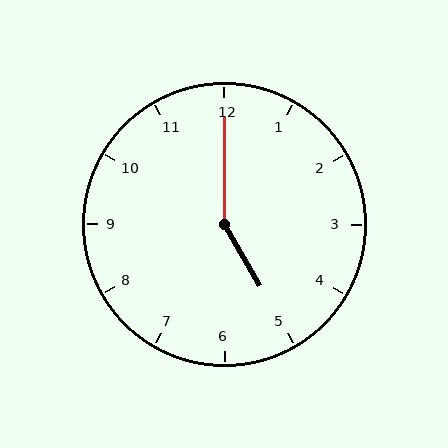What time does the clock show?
5:00.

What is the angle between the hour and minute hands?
Approximately 150 degrees.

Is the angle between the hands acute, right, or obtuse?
It is obtuse.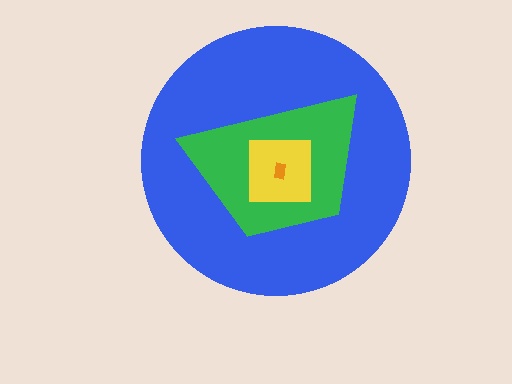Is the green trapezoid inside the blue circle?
Yes.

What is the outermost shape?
The blue circle.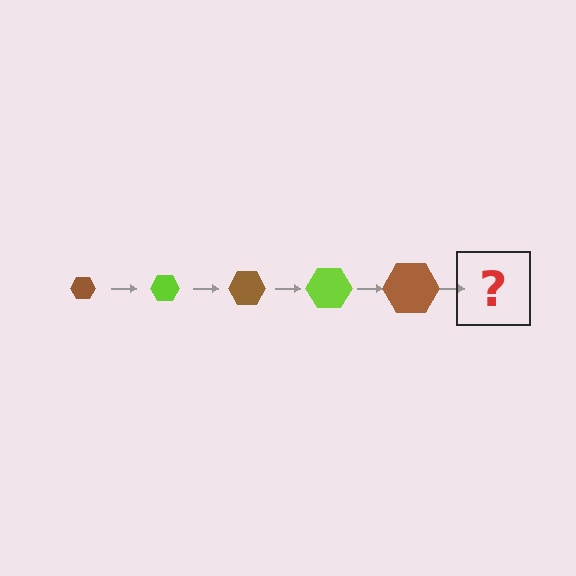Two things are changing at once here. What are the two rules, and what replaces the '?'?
The two rules are that the hexagon grows larger each step and the color cycles through brown and lime. The '?' should be a lime hexagon, larger than the previous one.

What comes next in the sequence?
The next element should be a lime hexagon, larger than the previous one.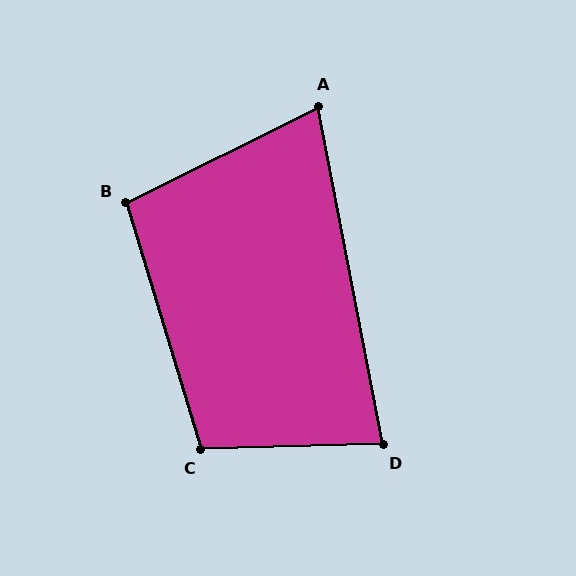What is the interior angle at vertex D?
Approximately 81 degrees (acute).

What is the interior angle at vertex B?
Approximately 99 degrees (obtuse).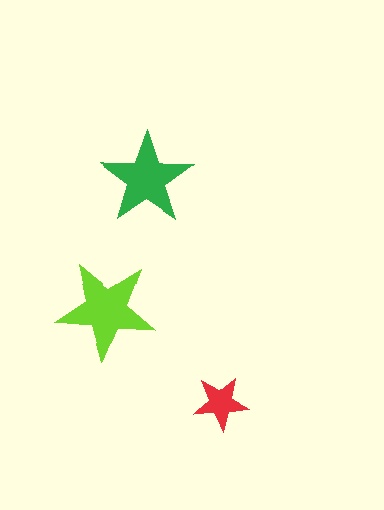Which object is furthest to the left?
The lime star is leftmost.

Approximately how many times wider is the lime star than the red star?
About 2 times wider.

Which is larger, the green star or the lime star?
The lime one.